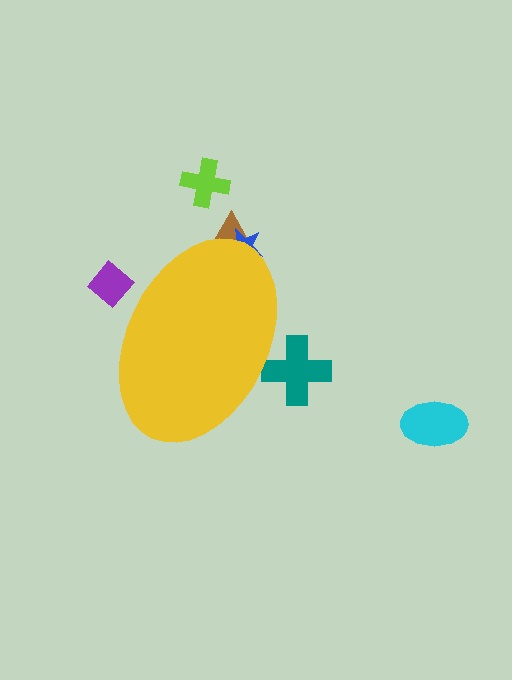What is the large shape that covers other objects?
A yellow ellipse.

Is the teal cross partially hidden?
Yes, the teal cross is partially hidden behind the yellow ellipse.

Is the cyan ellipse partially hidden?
No, the cyan ellipse is fully visible.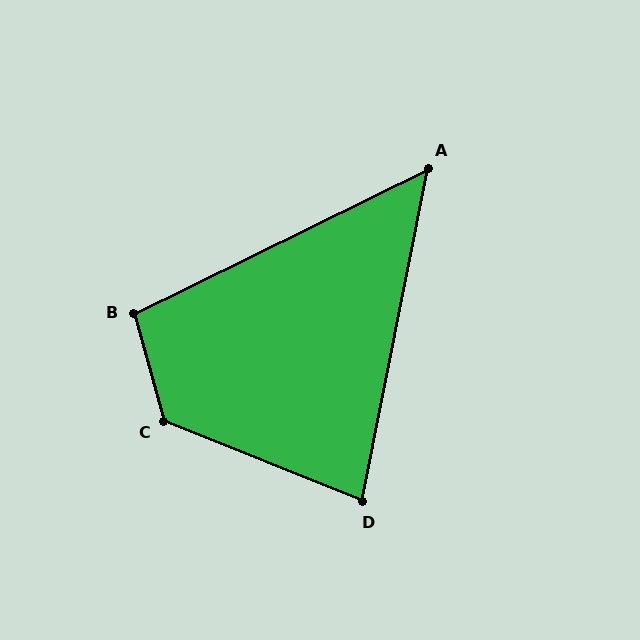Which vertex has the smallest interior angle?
A, at approximately 53 degrees.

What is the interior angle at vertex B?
Approximately 101 degrees (obtuse).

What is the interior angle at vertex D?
Approximately 79 degrees (acute).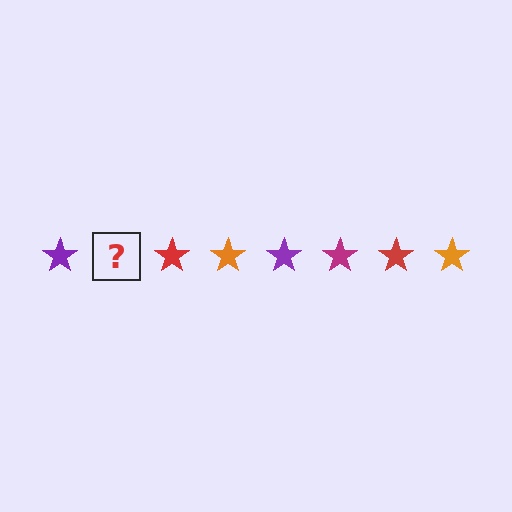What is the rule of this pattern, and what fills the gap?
The rule is that the pattern cycles through purple, magenta, red, orange stars. The gap should be filled with a magenta star.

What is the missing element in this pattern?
The missing element is a magenta star.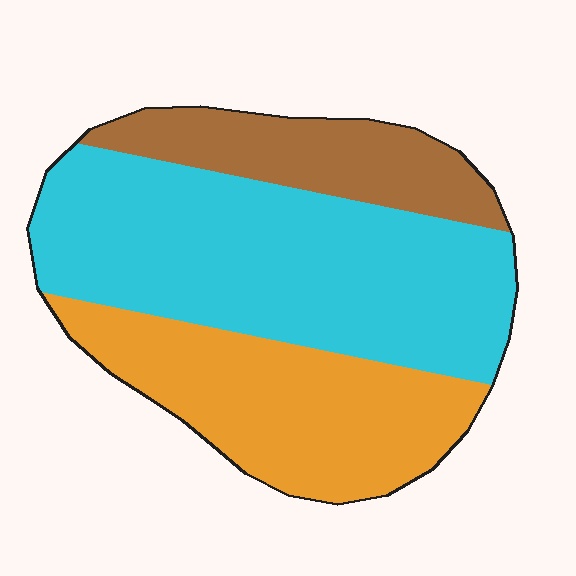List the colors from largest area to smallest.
From largest to smallest: cyan, orange, brown.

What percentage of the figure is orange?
Orange takes up about one third (1/3) of the figure.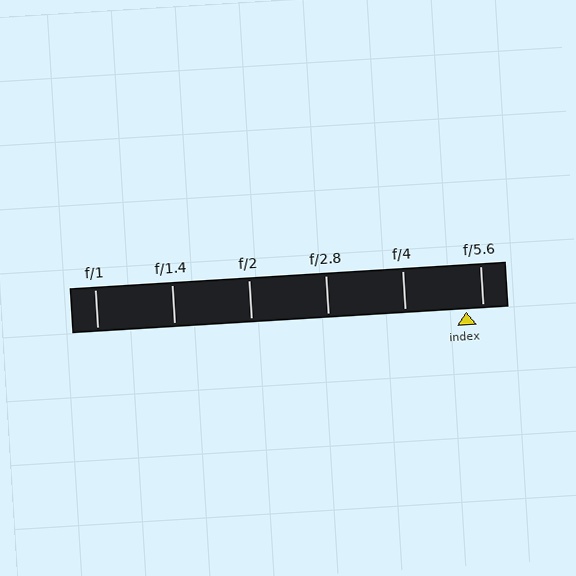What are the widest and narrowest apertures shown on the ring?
The widest aperture shown is f/1 and the narrowest is f/5.6.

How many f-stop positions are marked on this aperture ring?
There are 6 f-stop positions marked.